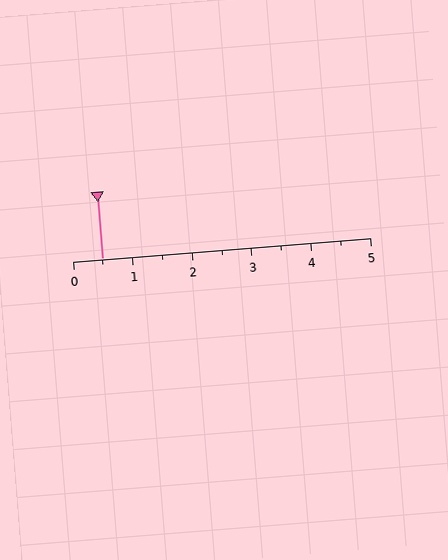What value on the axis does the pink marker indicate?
The marker indicates approximately 0.5.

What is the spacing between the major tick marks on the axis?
The major ticks are spaced 1 apart.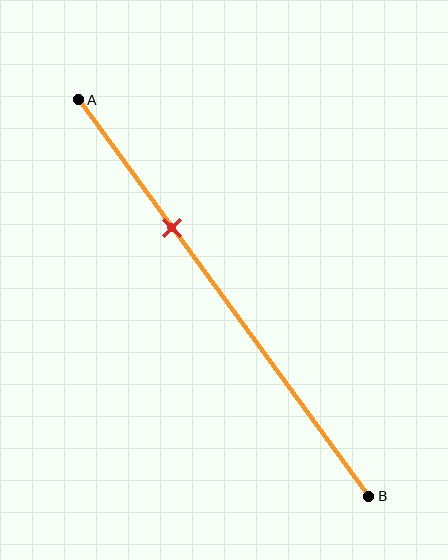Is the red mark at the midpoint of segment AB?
No, the mark is at about 30% from A, not at the 50% midpoint.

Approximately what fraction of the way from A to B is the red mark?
The red mark is approximately 30% of the way from A to B.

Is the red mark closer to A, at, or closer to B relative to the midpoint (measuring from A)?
The red mark is closer to point A than the midpoint of segment AB.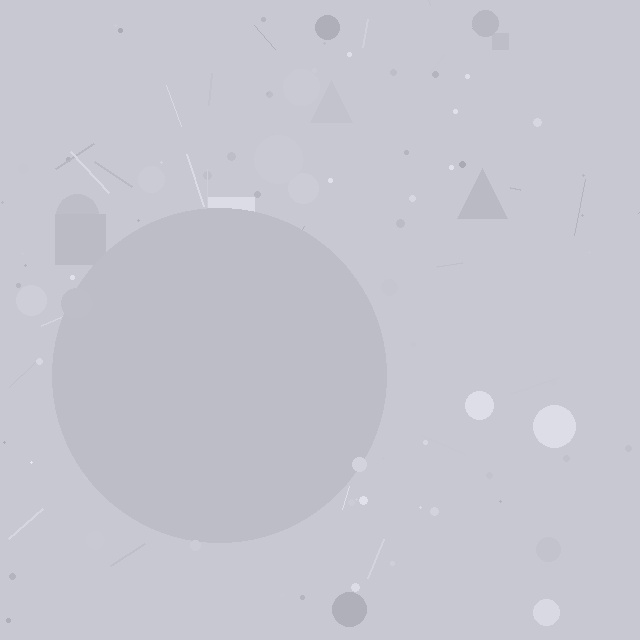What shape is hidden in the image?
A circle is hidden in the image.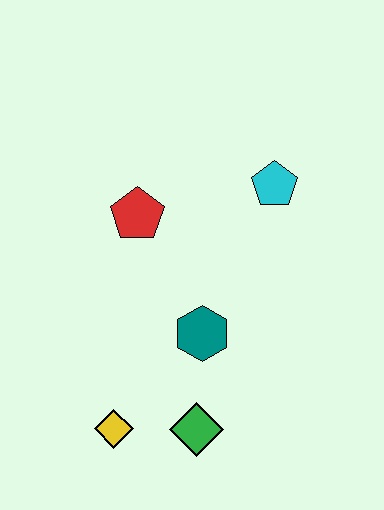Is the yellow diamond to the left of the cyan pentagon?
Yes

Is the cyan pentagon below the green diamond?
No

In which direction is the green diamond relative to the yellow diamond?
The green diamond is to the right of the yellow diamond.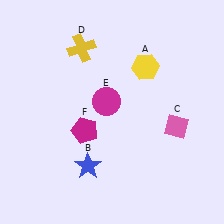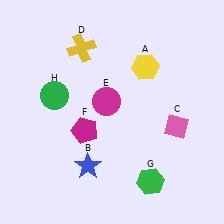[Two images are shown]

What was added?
A green hexagon (G), a green circle (H) were added in Image 2.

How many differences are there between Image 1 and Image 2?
There are 2 differences between the two images.